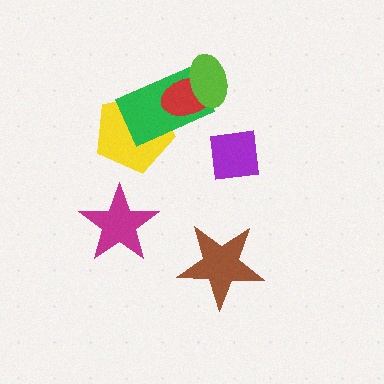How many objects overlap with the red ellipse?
2 objects overlap with the red ellipse.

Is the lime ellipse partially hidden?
No, no other shape covers it.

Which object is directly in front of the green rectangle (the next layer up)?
The red ellipse is directly in front of the green rectangle.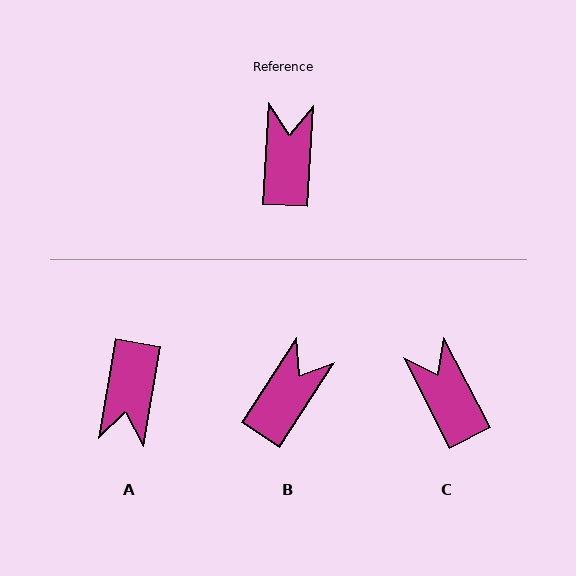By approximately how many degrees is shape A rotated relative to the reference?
Approximately 174 degrees counter-clockwise.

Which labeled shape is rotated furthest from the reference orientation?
A, about 174 degrees away.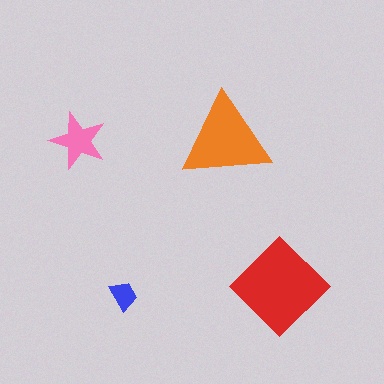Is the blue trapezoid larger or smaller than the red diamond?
Smaller.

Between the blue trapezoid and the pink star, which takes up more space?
The pink star.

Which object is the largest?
The red diamond.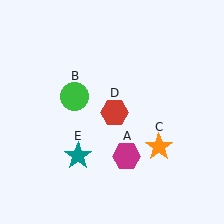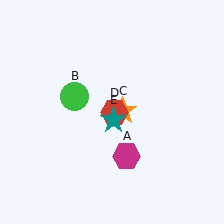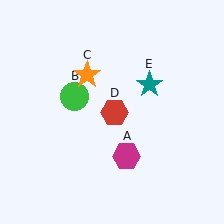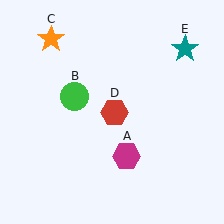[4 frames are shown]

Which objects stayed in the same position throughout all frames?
Magenta hexagon (object A) and green circle (object B) and red hexagon (object D) remained stationary.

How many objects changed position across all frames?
2 objects changed position: orange star (object C), teal star (object E).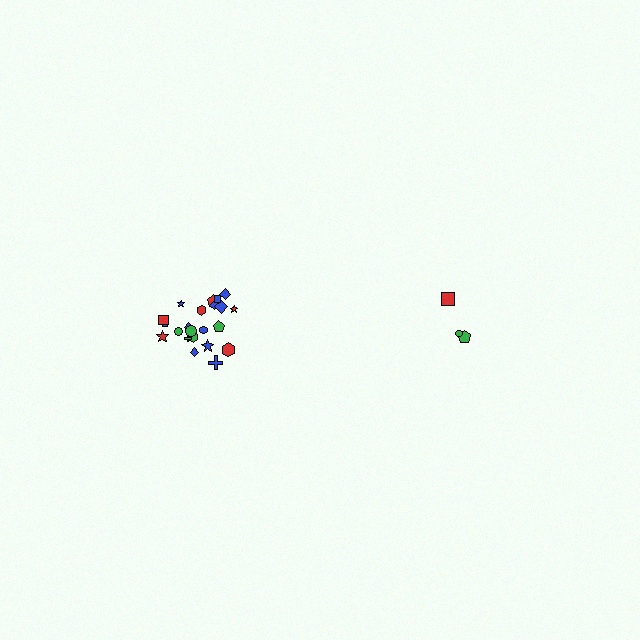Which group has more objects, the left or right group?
The left group.